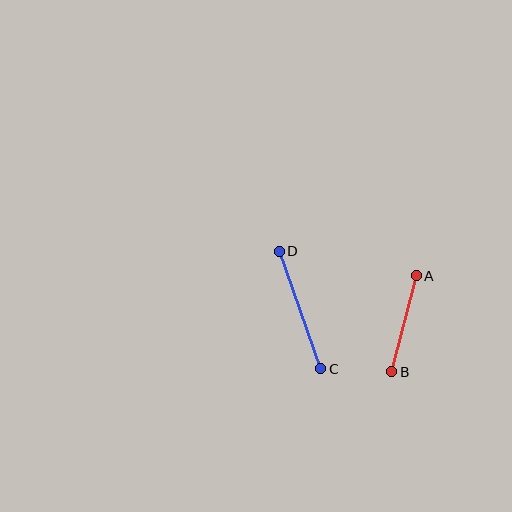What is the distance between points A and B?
The distance is approximately 99 pixels.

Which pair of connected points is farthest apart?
Points C and D are farthest apart.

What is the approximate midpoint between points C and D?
The midpoint is at approximately (300, 310) pixels.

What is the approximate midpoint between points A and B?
The midpoint is at approximately (404, 324) pixels.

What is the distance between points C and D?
The distance is approximately 124 pixels.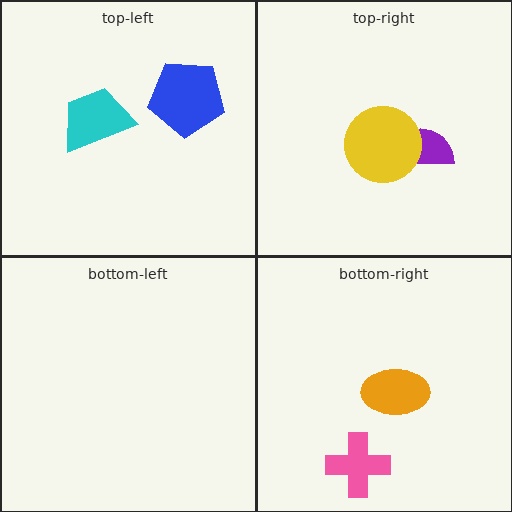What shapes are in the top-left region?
The cyan trapezoid, the blue pentagon.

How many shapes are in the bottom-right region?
2.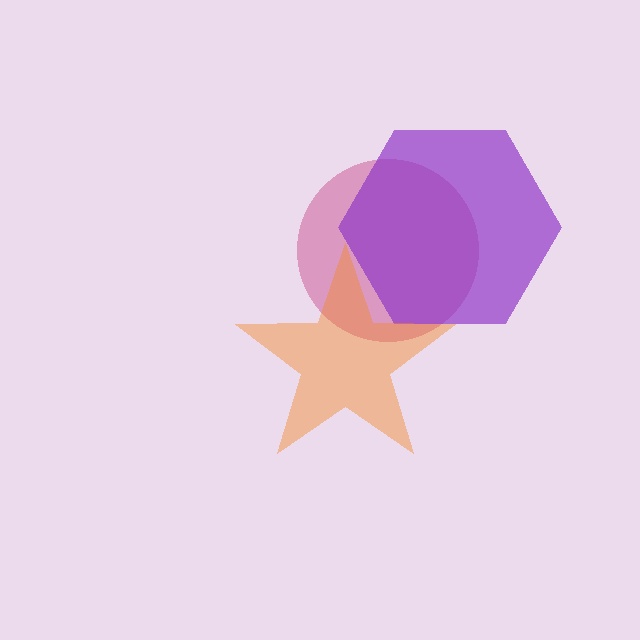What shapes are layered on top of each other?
The layered shapes are: a magenta circle, a purple hexagon, an orange star.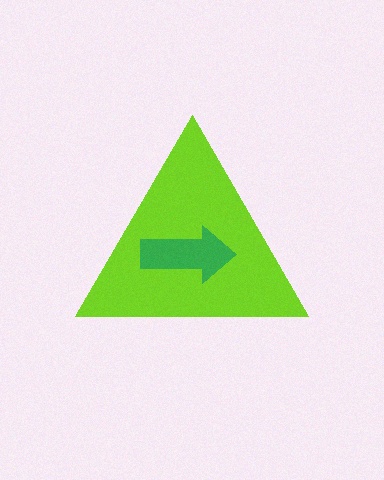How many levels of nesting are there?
2.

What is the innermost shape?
The green arrow.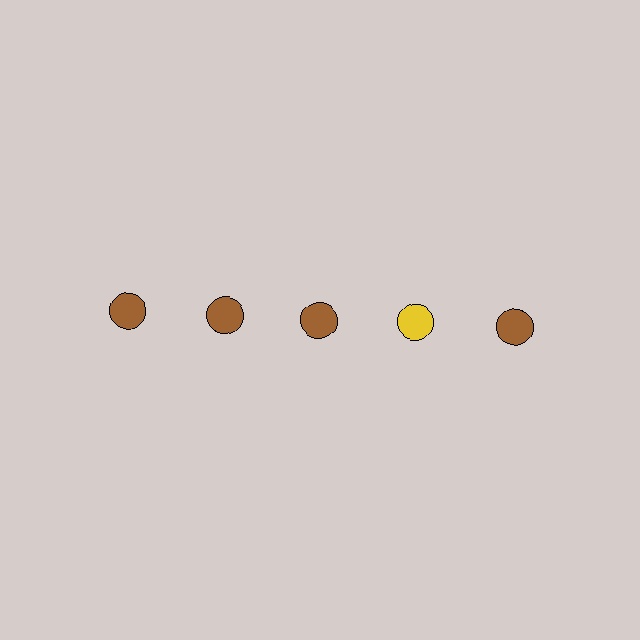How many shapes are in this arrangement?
There are 5 shapes arranged in a grid pattern.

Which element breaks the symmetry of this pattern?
The yellow circle in the top row, second from right column breaks the symmetry. All other shapes are brown circles.